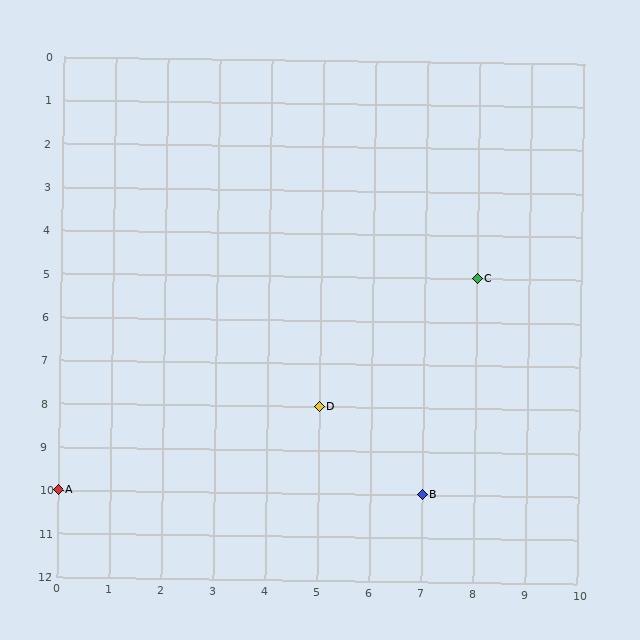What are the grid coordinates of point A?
Point A is at grid coordinates (0, 10).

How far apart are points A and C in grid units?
Points A and C are 8 columns and 5 rows apart (about 9.4 grid units diagonally).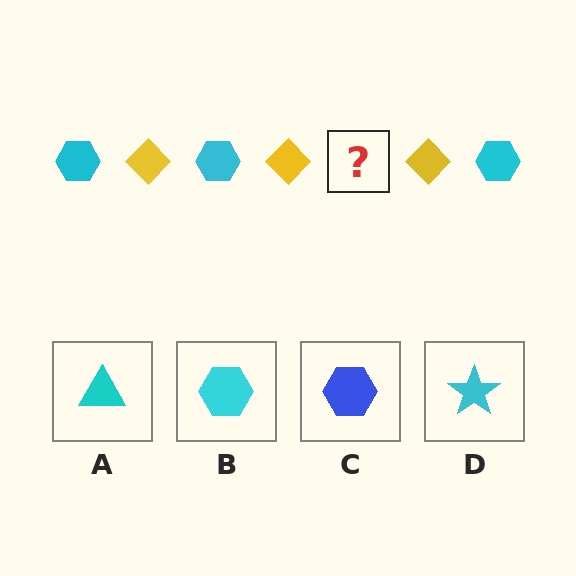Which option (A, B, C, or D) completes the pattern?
B.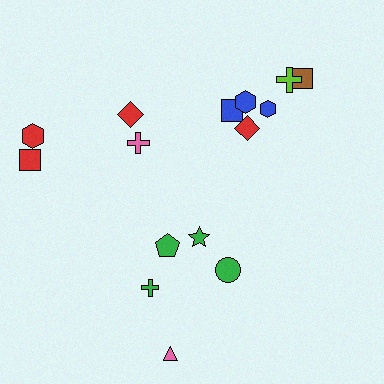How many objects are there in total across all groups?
There are 15 objects.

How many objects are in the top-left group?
There are 4 objects.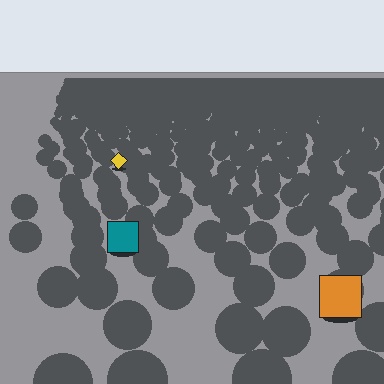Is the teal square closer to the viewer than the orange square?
No. The orange square is closer — you can tell from the texture gradient: the ground texture is coarser near it.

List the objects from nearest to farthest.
From nearest to farthest: the orange square, the teal square, the yellow diamond.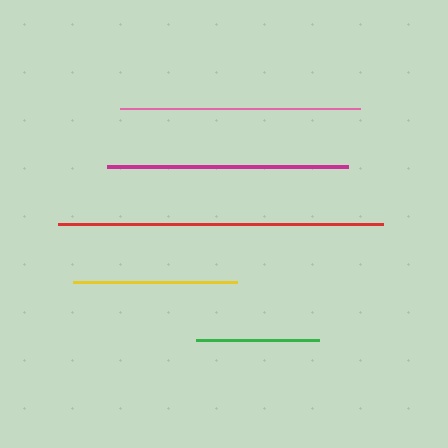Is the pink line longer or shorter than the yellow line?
The pink line is longer than the yellow line.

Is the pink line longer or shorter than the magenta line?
The magenta line is longer than the pink line.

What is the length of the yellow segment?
The yellow segment is approximately 164 pixels long.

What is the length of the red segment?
The red segment is approximately 326 pixels long.